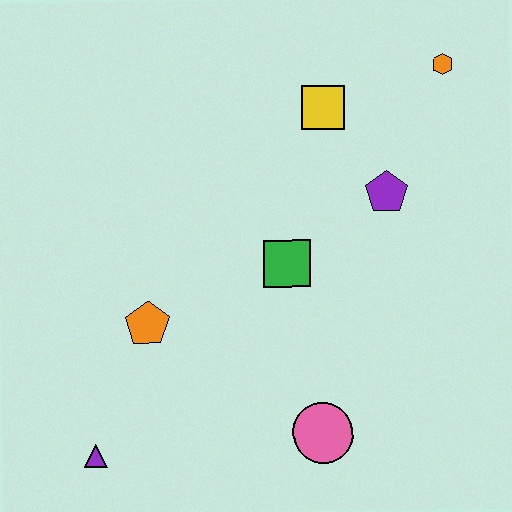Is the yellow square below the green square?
No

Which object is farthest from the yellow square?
The purple triangle is farthest from the yellow square.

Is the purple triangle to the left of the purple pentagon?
Yes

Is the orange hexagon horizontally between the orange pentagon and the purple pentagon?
No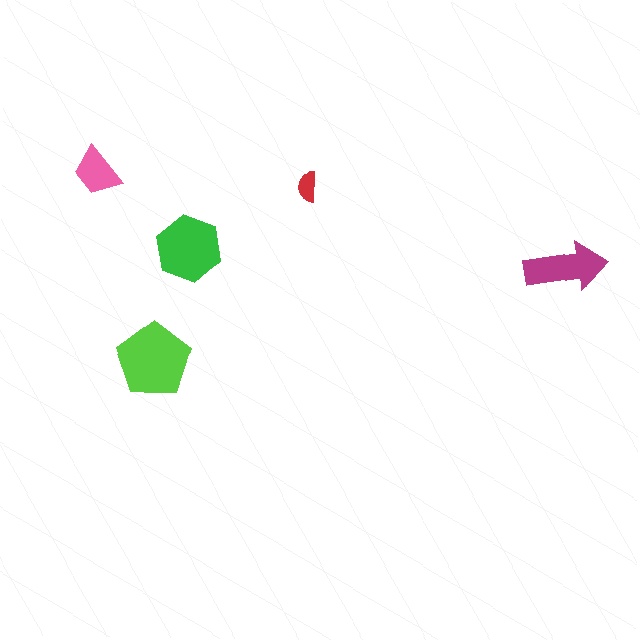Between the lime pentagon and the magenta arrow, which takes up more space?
The lime pentagon.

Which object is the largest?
The lime pentagon.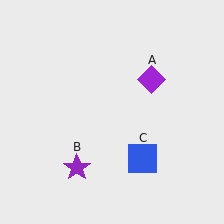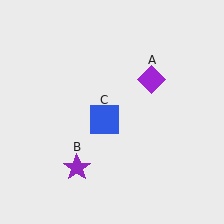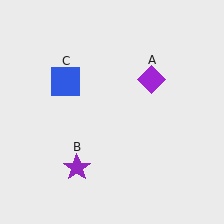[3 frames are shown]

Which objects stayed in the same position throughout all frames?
Purple diamond (object A) and purple star (object B) remained stationary.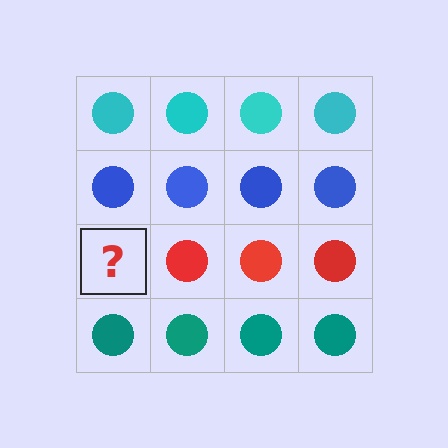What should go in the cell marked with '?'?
The missing cell should contain a red circle.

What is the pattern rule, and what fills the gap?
The rule is that each row has a consistent color. The gap should be filled with a red circle.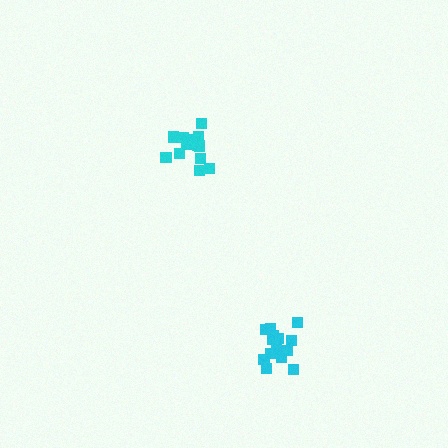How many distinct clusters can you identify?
There are 2 distinct clusters.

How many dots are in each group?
Group 1: 15 dots, Group 2: 15 dots (30 total).